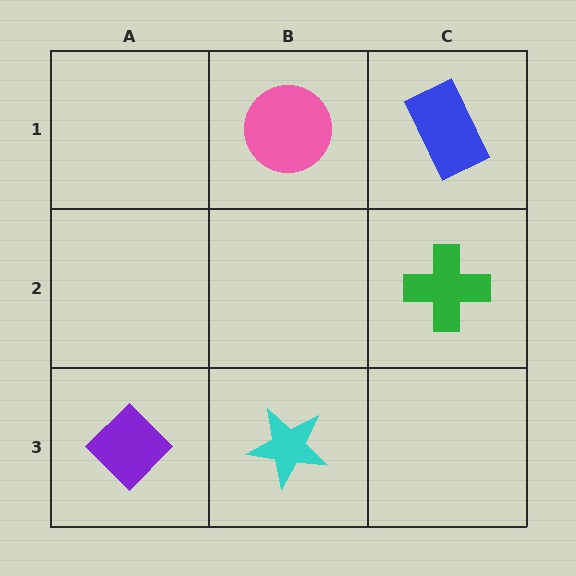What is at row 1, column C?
A blue rectangle.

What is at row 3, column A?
A purple diamond.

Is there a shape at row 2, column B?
No, that cell is empty.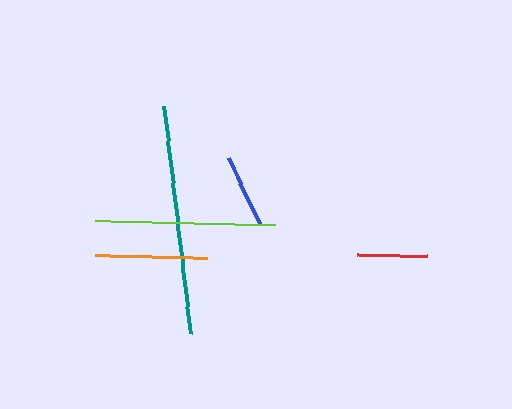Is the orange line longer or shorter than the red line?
The orange line is longer than the red line.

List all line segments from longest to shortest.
From longest to shortest: teal, lime, orange, blue, red.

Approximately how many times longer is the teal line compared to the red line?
The teal line is approximately 3.3 times the length of the red line.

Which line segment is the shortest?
The red line is the shortest at approximately 70 pixels.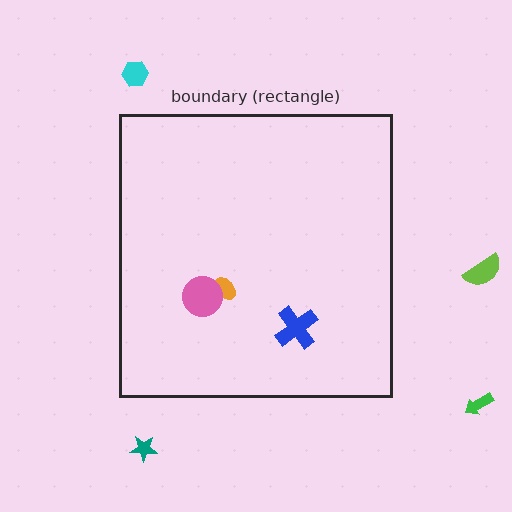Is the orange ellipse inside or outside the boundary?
Inside.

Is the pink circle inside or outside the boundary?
Inside.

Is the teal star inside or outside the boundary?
Outside.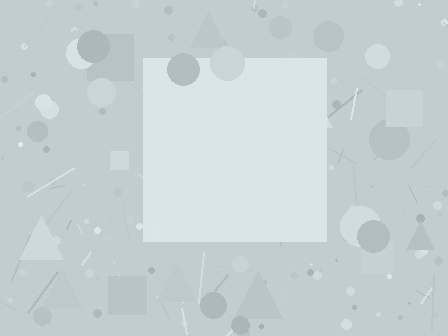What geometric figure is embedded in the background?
A square is embedded in the background.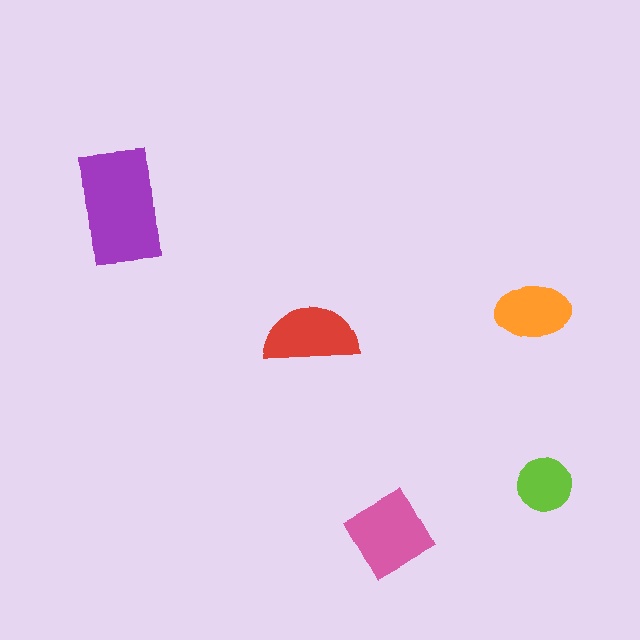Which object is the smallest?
The lime circle.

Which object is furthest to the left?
The purple rectangle is leftmost.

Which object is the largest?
The purple rectangle.